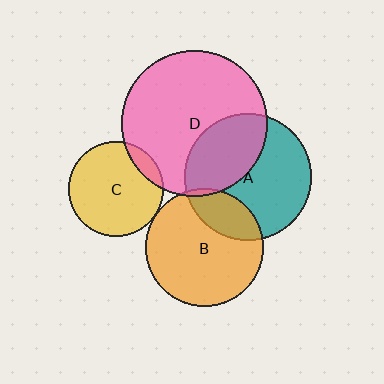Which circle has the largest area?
Circle D (pink).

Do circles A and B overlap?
Yes.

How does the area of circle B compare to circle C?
Approximately 1.6 times.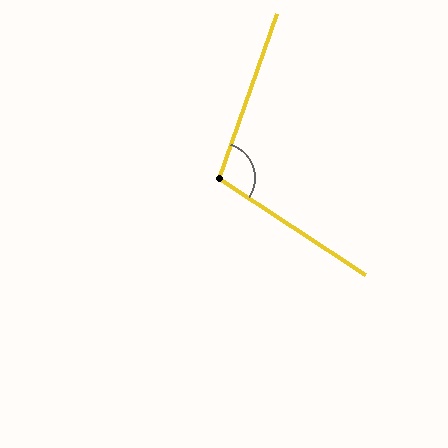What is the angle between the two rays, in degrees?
Approximately 104 degrees.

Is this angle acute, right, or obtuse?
It is obtuse.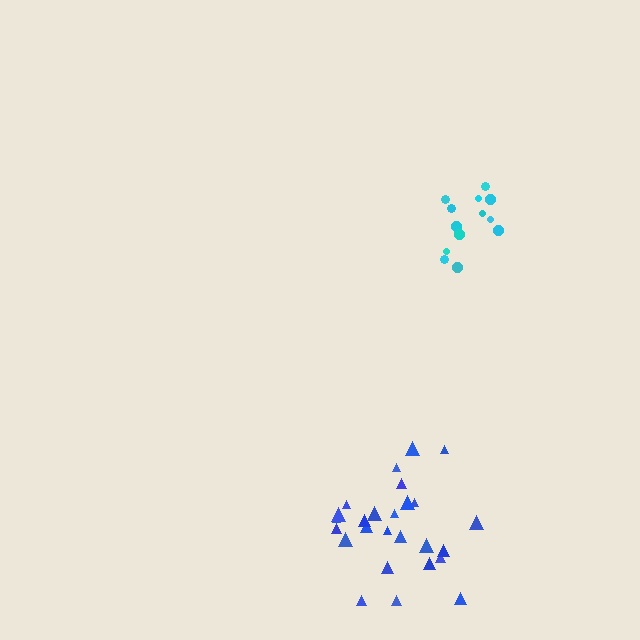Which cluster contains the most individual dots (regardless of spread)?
Blue (26).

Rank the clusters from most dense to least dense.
cyan, blue.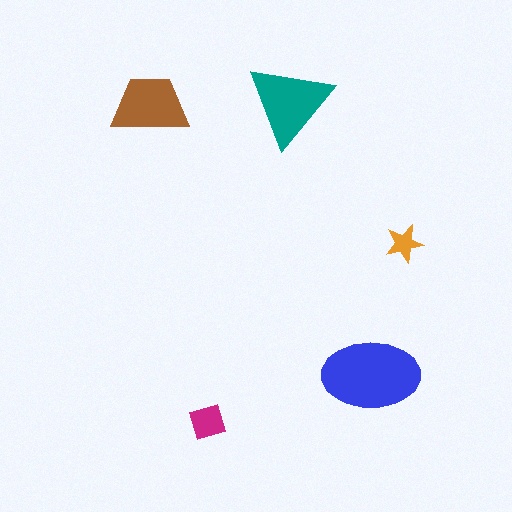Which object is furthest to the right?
The orange star is rightmost.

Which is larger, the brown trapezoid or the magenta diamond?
The brown trapezoid.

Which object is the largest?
The blue ellipse.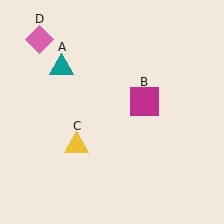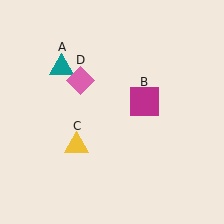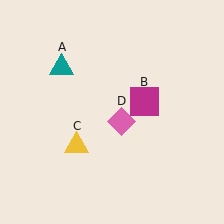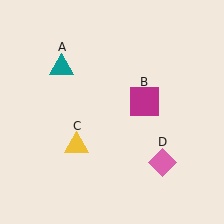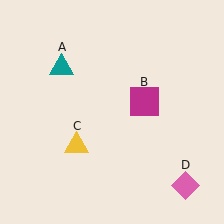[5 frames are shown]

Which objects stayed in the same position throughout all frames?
Teal triangle (object A) and magenta square (object B) and yellow triangle (object C) remained stationary.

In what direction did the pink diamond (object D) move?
The pink diamond (object D) moved down and to the right.